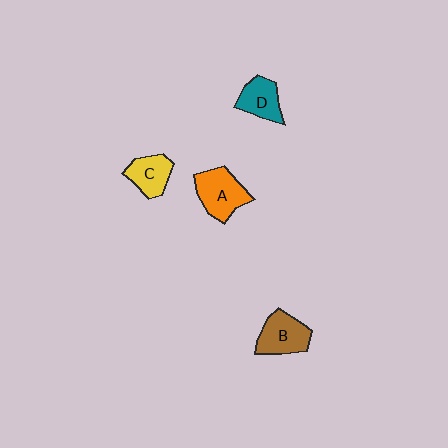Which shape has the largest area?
Shape A (orange).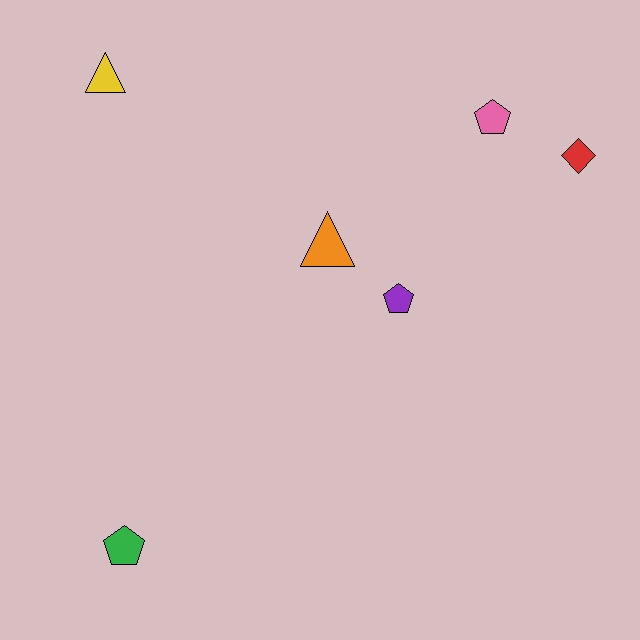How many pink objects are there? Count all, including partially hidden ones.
There is 1 pink object.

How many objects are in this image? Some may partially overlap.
There are 6 objects.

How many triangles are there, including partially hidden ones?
There are 2 triangles.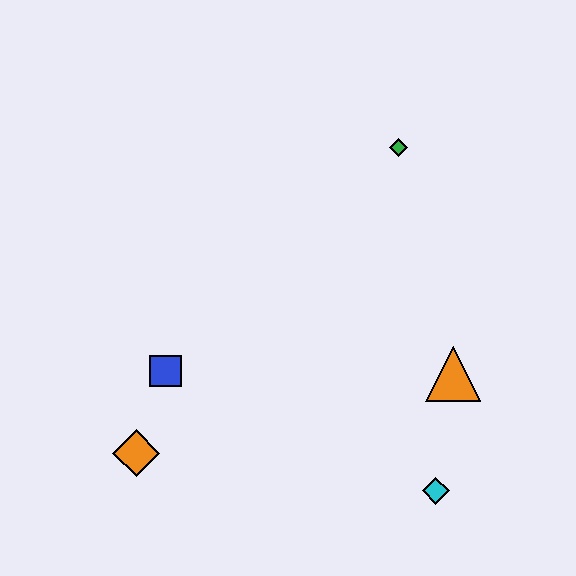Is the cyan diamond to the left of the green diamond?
No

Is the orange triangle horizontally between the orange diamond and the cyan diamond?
No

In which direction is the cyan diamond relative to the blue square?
The cyan diamond is to the right of the blue square.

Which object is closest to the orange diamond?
The blue square is closest to the orange diamond.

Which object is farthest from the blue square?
The green diamond is farthest from the blue square.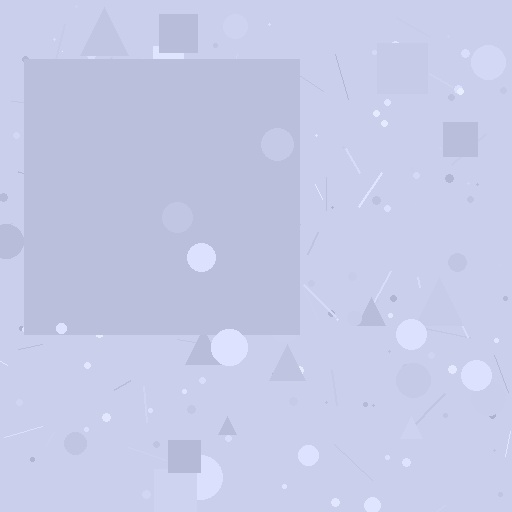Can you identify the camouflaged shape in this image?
The camouflaged shape is a square.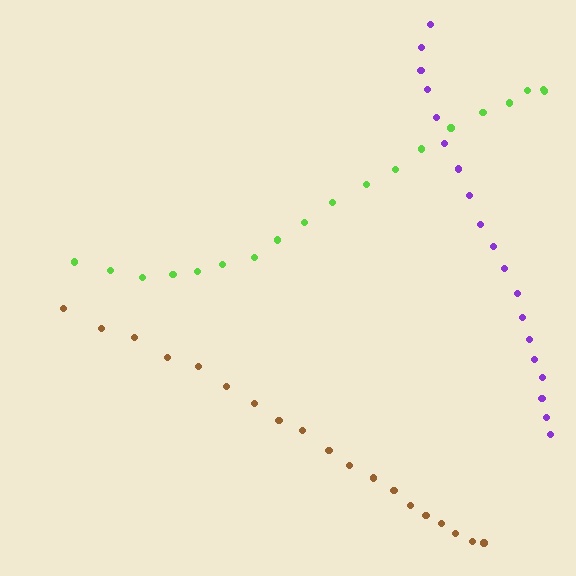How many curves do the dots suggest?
There are 3 distinct paths.